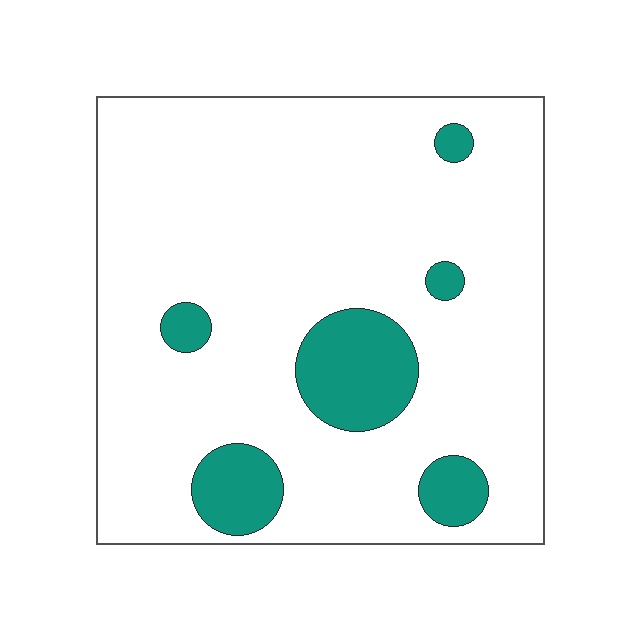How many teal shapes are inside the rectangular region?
6.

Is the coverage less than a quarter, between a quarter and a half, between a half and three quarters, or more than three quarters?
Less than a quarter.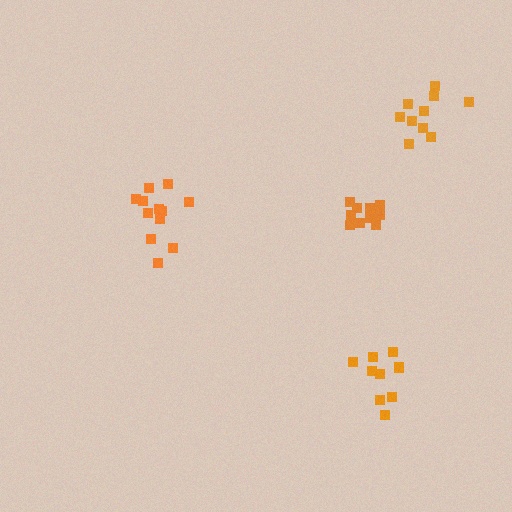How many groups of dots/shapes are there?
There are 4 groups.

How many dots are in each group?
Group 1: 10 dots, Group 2: 10 dots, Group 3: 12 dots, Group 4: 10 dots (42 total).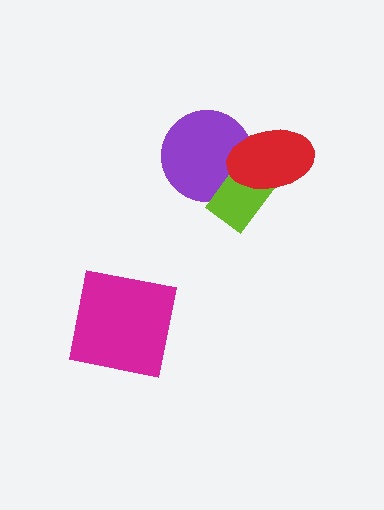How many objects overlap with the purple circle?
2 objects overlap with the purple circle.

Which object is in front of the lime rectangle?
The red ellipse is in front of the lime rectangle.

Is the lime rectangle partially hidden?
Yes, it is partially covered by another shape.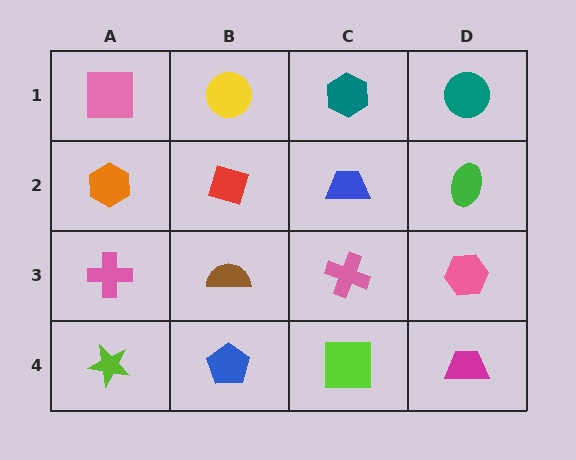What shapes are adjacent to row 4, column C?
A pink cross (row 3, column C), a blue pentagon (row 4, column B), a magenta trapezoid (row 4, column D).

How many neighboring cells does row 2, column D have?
3.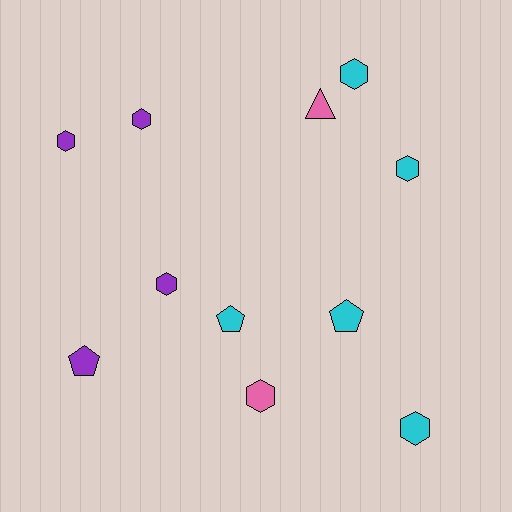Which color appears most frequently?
Cyan, with 5 objects.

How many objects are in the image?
There are 11 objects.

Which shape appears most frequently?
Hexagon, with 7 objects.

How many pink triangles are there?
There is 1 pink triangle.